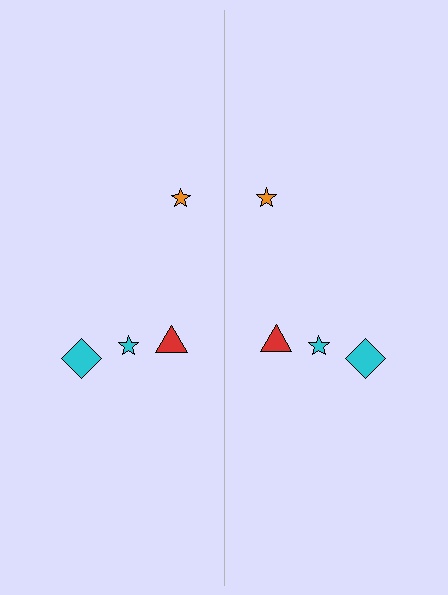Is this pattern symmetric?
Yes, this pattern has bilateral (reflection) symmetry.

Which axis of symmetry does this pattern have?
The pattern has a vertical axis of symmetry running through the center of the image.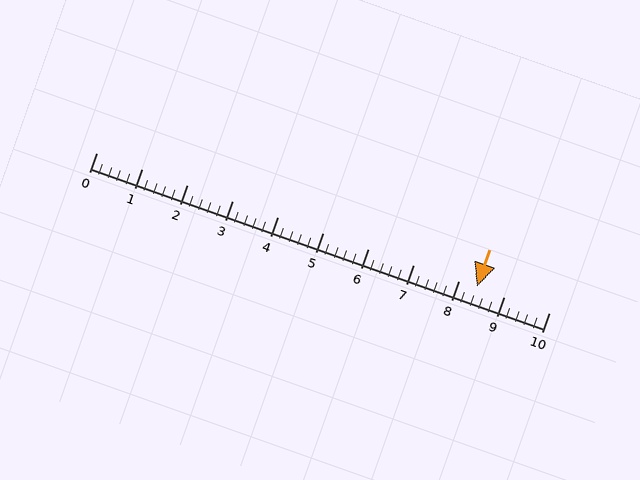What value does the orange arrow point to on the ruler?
The orange arrow points to approximately 8.4.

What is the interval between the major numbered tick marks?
The major tick marks are spaced 1 units apart.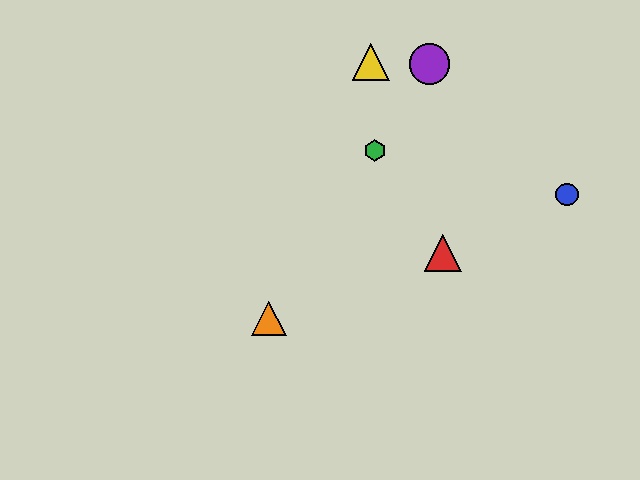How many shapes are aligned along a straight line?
3 shapes (the green hexagon, the purple circle, the orange triangle) are aligned along a straight line.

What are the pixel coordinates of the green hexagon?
The green hexagon is at (375, 151).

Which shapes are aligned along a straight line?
The green hexagon, the purple circle, the orange triangle are aligned along a straight line.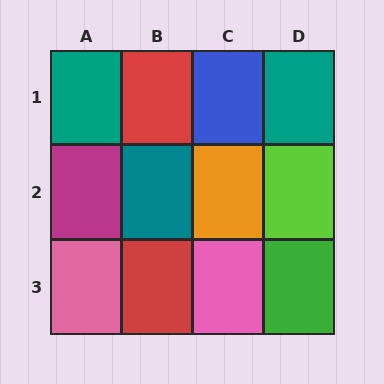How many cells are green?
1 cell is green.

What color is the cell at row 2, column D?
Lime.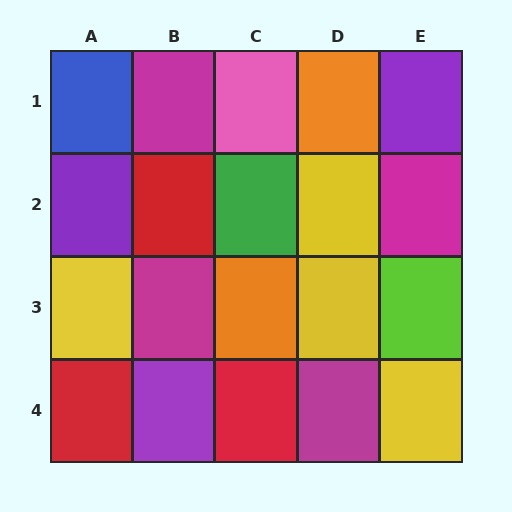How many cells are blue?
1 cell is blue.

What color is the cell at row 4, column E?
Yellow.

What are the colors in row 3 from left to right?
Yellow, magenta, orange, yellow, lime.